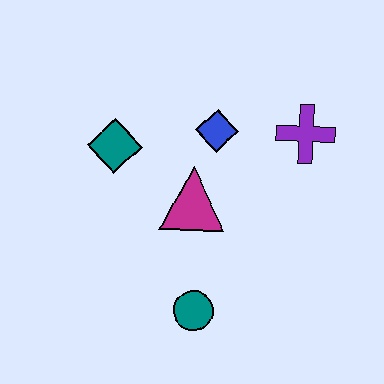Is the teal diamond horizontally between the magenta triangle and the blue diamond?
No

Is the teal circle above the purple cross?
No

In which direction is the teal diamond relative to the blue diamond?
The teal diamond is to the left of the blue diamond.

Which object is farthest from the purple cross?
The teal circle is farthest from the purple cross.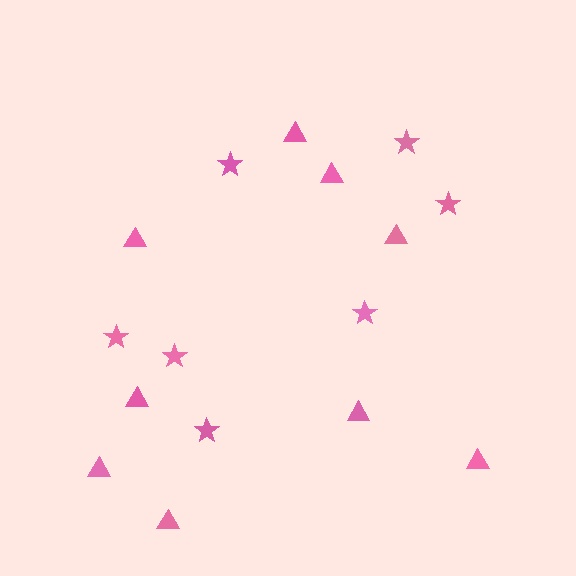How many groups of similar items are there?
There are 2 groups: one group of stars (7) and one group of triangles (9).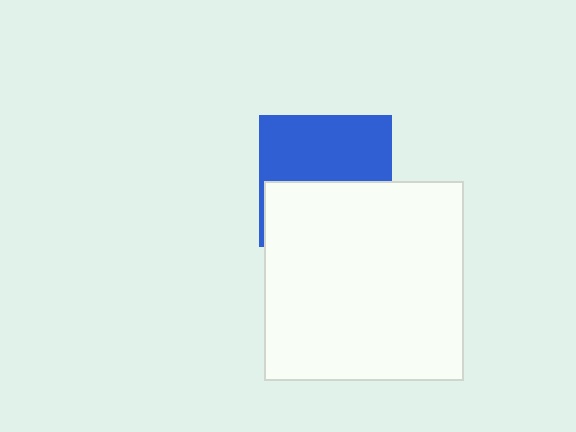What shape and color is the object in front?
The object in front is a white square.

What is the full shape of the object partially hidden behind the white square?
The partially hidden object is a blue square.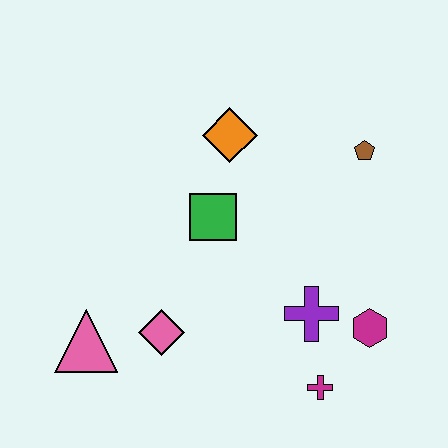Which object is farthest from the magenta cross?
The orange diamond is farthest from the magenta cross.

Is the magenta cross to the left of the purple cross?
No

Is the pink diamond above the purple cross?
No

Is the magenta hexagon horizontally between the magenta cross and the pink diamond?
No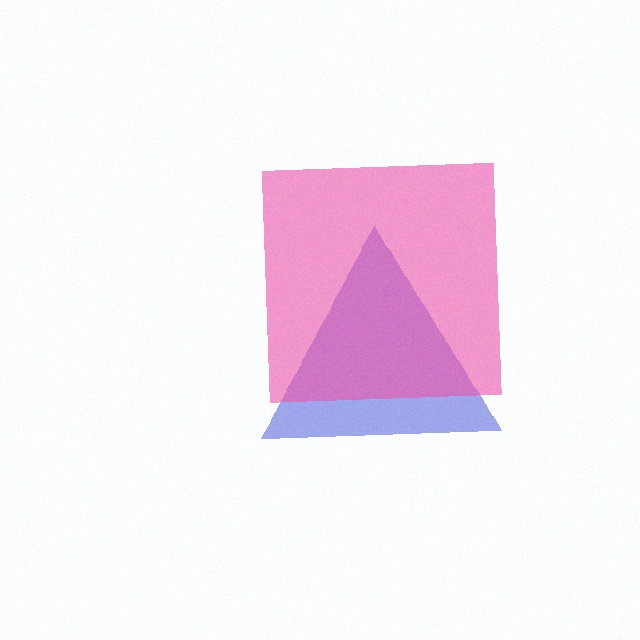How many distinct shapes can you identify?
There are 2 distinct shapes: a blue triangle, a pink square.